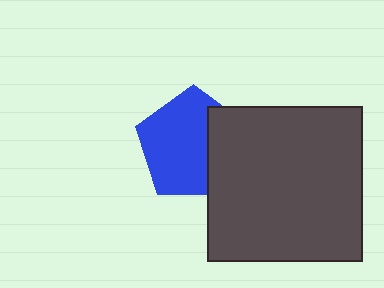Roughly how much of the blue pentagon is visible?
Most of it is visible (roughly 68%).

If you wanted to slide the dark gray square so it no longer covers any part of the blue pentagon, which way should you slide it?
Slide it right — that is the most direct way to separate the two shapes.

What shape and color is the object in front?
The object in front is a dark gray square.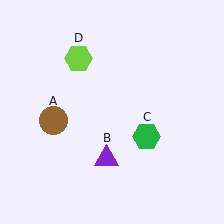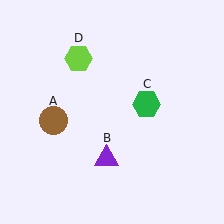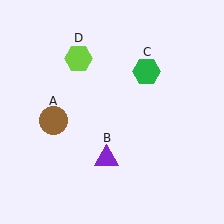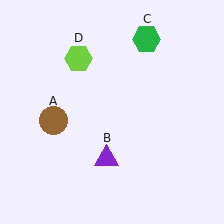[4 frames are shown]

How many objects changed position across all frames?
1 object changed position: green hexagon (object C).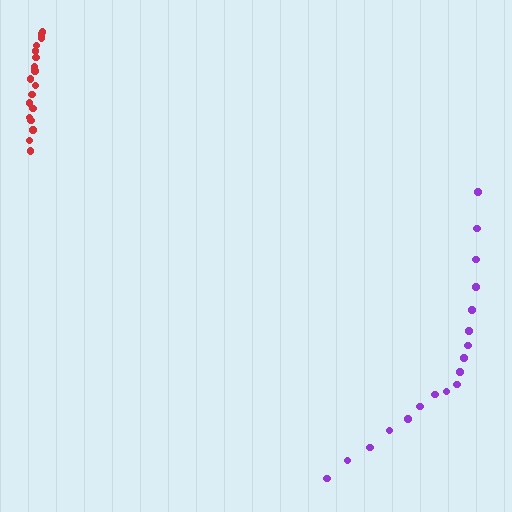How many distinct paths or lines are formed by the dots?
There are 2 distinct paths.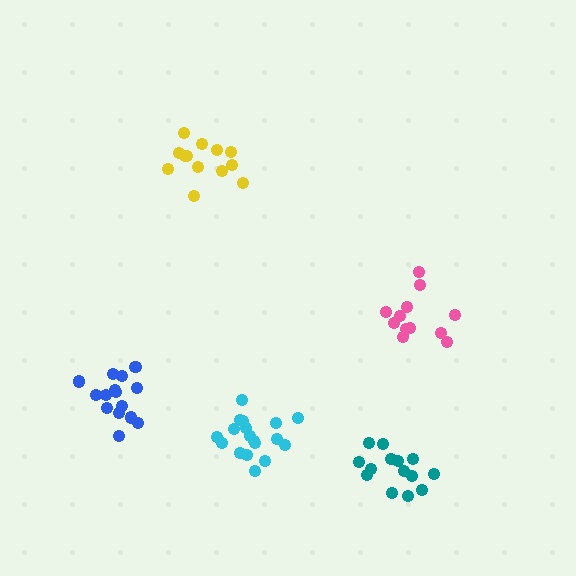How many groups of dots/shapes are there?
There are 5 groups.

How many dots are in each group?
Group 1: 13 dots, Group 2: 15 dots, Group 3: 14 dots, Group 4: 12 dots, Group 5: 18 dots (72 total).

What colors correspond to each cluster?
The clusters are colored: yellow, blue, teal, pink, cyan.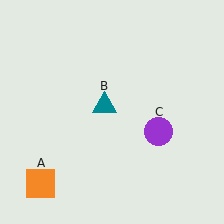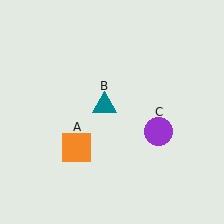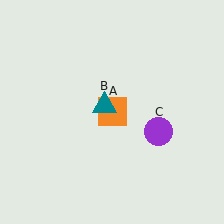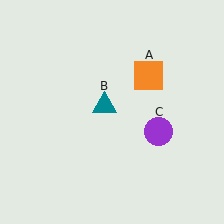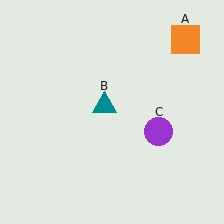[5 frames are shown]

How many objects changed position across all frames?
1 object changed position: orange square (object A).